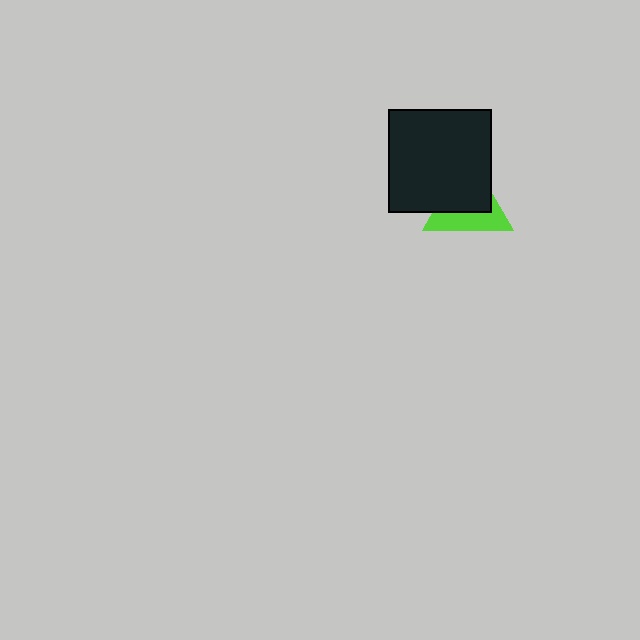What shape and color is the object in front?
The object in front is a black square.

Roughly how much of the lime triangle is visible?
A small part of it is visible (roughly 43%).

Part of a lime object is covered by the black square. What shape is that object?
It is a triangle.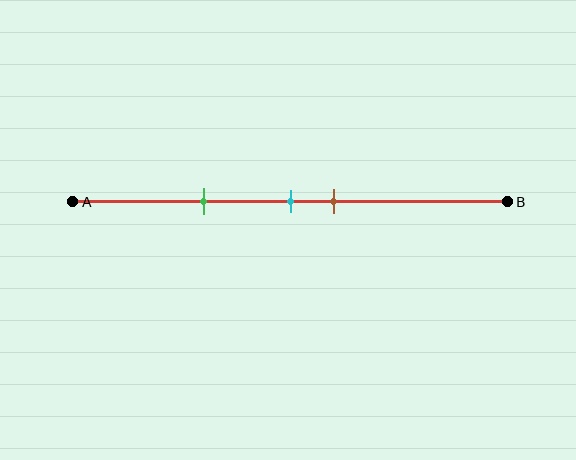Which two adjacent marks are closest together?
The cyan and brown marks are the closest adjacent pair.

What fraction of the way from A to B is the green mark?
The green mark is approximately 30% (0.3) of the way from A to B.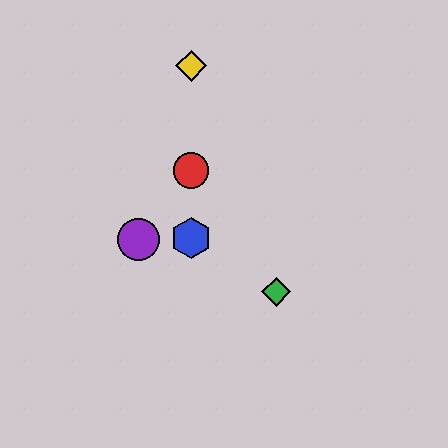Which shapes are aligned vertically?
The red circle, the blue hexagon, the yellow diamond are aligned vertically.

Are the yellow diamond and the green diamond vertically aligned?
No, the yellow diamond is at x≈191 and the green diamond is at x≈276.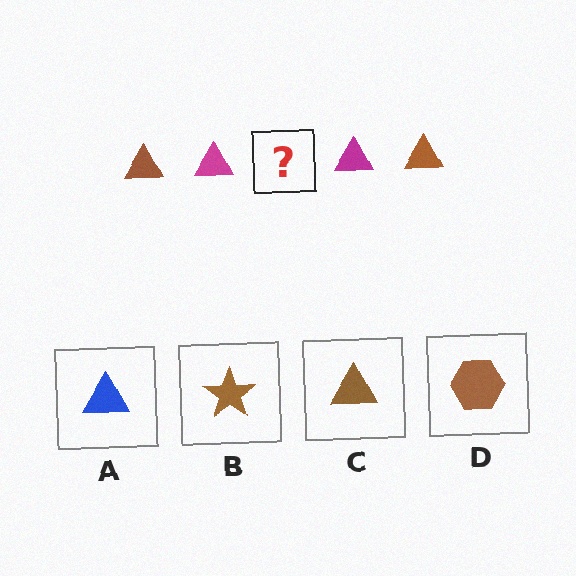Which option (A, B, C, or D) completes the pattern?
C.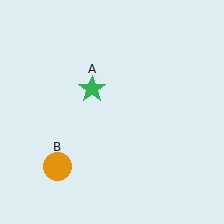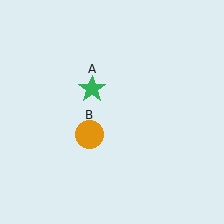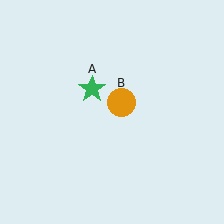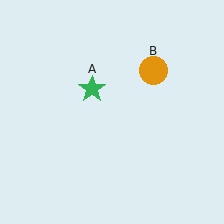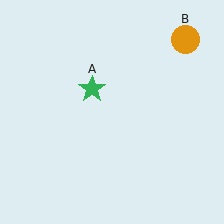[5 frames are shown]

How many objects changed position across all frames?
1 object changed position: orange circle (object B).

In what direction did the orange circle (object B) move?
The orange circle (object B) moved up and to the right.